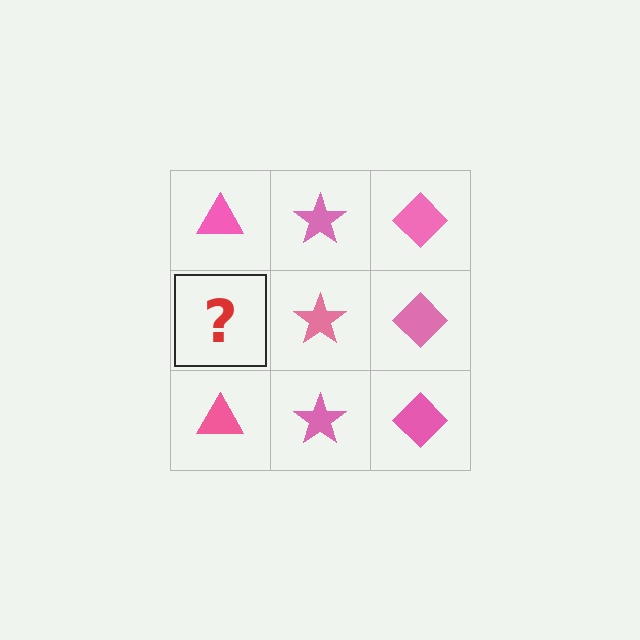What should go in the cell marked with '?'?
The missing cell should contain a pink triangle.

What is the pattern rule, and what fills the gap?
The rule is that each column has a consistent shape. The gap should be filled with a pink triangle.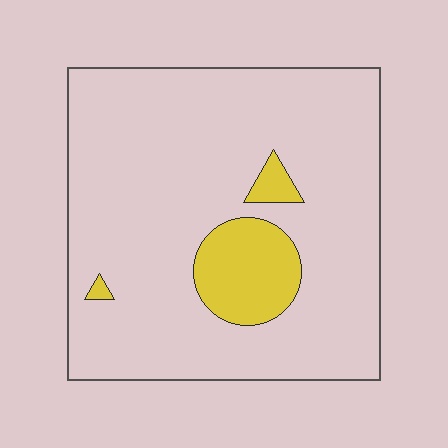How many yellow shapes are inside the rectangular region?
3.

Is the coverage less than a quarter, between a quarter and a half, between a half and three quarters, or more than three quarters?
Less than a quarter.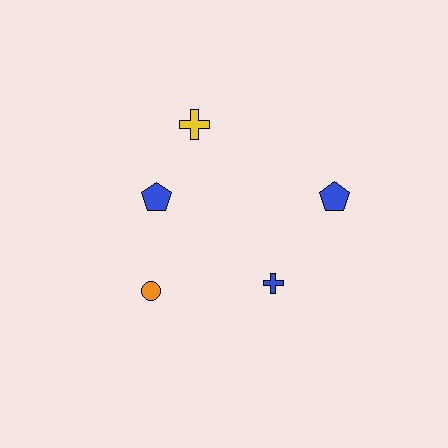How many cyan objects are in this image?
There are no cyan objects.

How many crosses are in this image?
There are 2 crosses.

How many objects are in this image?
There are 5 objects.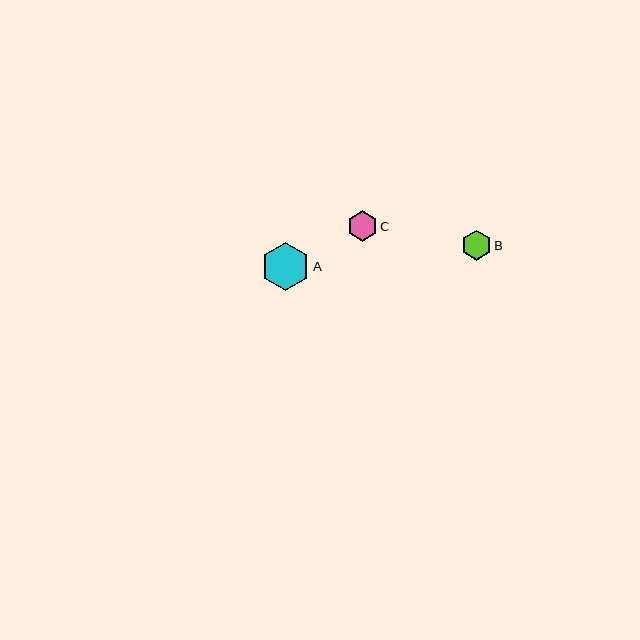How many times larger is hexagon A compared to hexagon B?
Hexagon A is approximately 1.6 times the size of hexagon B.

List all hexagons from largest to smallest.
From largest to smallest: A, C, B.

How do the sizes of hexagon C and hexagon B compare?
Hexagon C and hexagon B are approximately the same size.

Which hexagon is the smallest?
Hexagon B is the smallest with a size of approximately 30 pixels.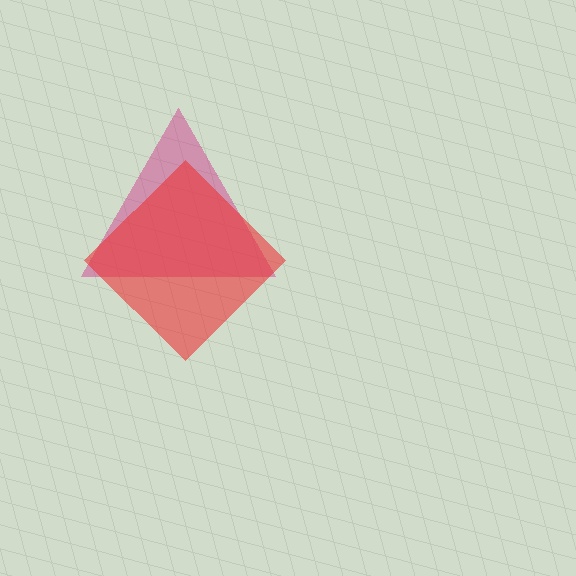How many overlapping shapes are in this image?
There are 2 overlapping shapes in the image.